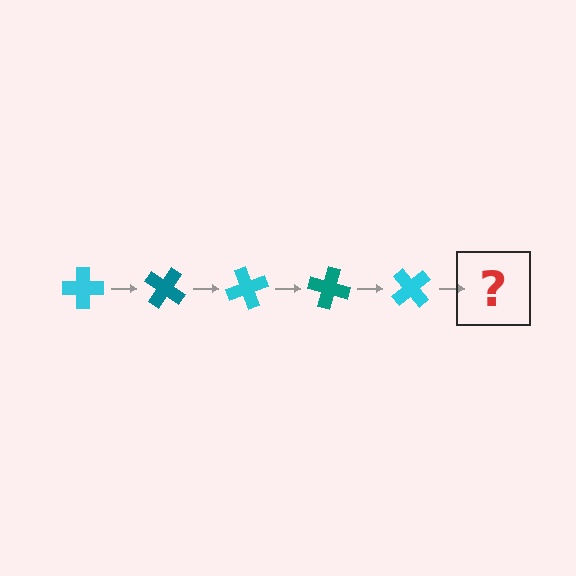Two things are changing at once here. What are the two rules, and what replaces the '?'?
The two rules are that it rotates 35 degrees each step and the color cycles through cyan and teal. The '?' should be a teal cross, rotated 175 degrees from the start.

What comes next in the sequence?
The next element should be a teal cross, rotated 175 degrees from the start.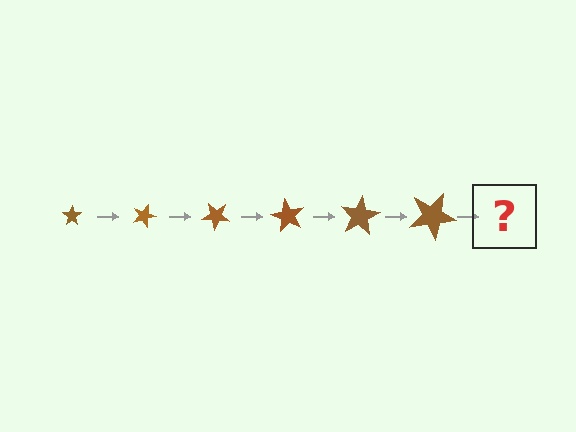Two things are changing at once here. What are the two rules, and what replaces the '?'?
The two rules are that the star grows larger each step and it rotates 20 degrees each step. The '?' should be a star, larger than the previous one and rotated 120 degrees from the start.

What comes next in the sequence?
The next element should be a star, larger than the previous one and rotated 120 degrees from the start.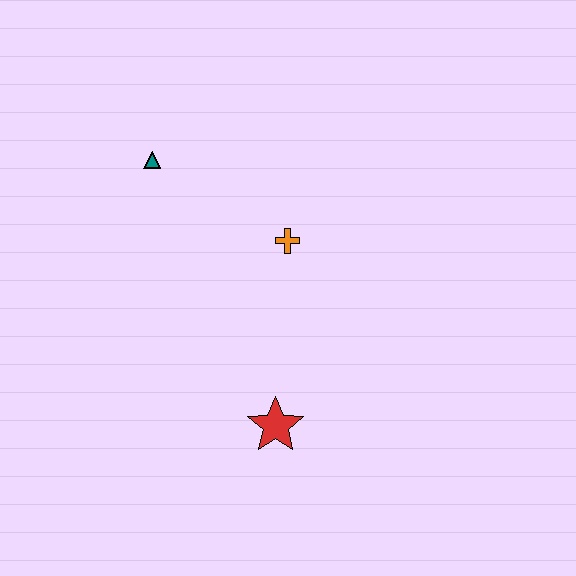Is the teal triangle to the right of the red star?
No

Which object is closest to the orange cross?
The teal triangle is closest to the orange cross.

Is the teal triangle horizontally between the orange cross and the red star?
No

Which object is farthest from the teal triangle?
The red star is farthest from the teal triangle.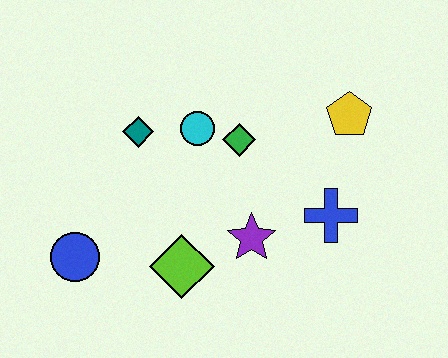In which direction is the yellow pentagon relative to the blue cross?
The yellow pentagon is above the blue cross.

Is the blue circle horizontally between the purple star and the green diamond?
No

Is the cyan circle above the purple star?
Yes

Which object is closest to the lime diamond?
The purple star is closest to the lime diamond.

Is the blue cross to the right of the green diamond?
Yes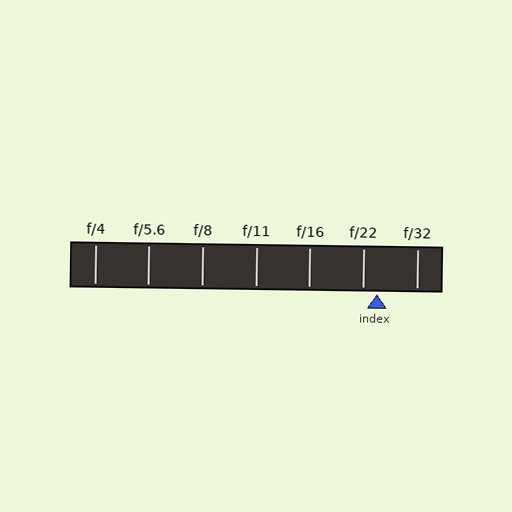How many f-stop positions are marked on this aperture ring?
There are 7 f-stop positions marked.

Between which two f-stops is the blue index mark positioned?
The index mark is between f/22 and f/32.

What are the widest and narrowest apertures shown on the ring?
The widest aperture shown is f/4 and the narrowest is f/32.